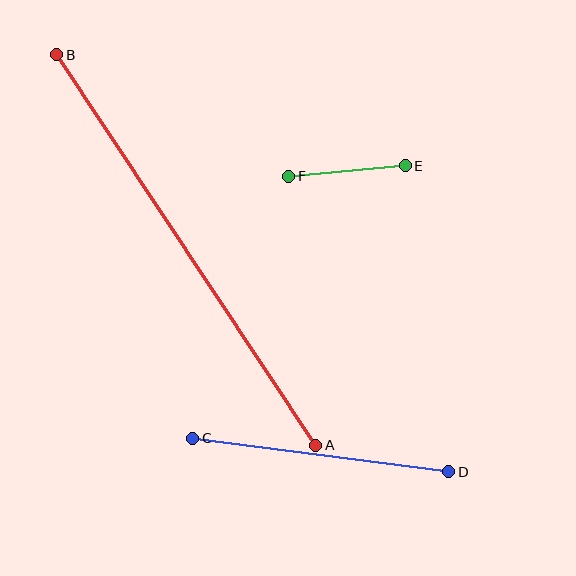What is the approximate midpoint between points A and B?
The midpoint is at approximately (186, 250) pixels.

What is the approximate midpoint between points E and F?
The midpoint is at approximately (347, 171) pixels.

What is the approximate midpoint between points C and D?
The midpoint is at approximately (321, 455) pixels.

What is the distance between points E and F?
The distance is approximately 117 pixels.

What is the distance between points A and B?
The distance is approximately 469 pixels.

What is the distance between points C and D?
The distance is approximately 258 pixels.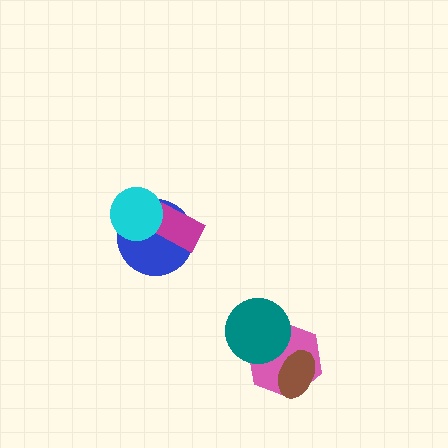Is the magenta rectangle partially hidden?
Yes, it is partially covered by another shape.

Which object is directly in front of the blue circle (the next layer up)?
The magenta rectangle is directly in front of the blue circle.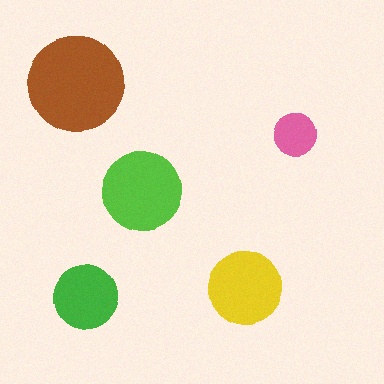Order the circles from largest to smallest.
the brown one, the lime one, the yellow one, the green one, the pink one.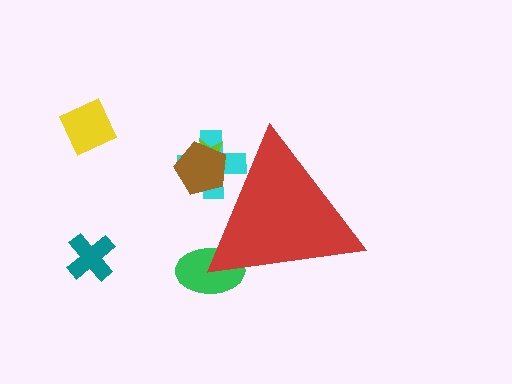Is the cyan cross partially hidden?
Yes, the cyan cross is partially hidden behind the red triangle.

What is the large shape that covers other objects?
A red triangle.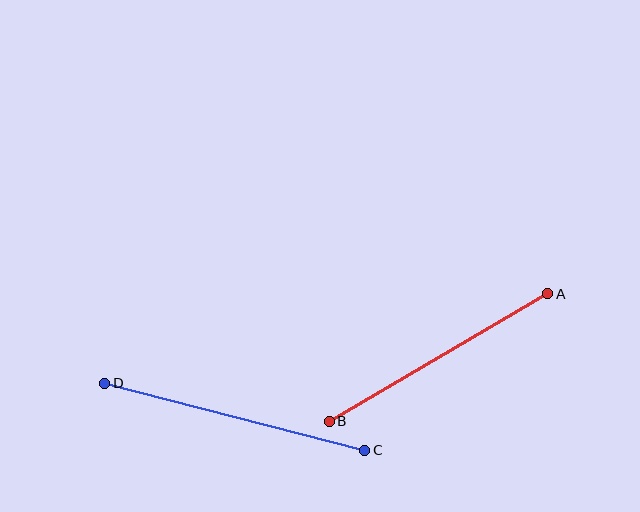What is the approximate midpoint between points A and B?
The midpoint is at approximately (438, 358) pixels.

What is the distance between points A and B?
The distance is approximately 253 pixels.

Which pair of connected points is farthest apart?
Points C and D are farthest apart.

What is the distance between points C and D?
The distance is approximately 269 pixels.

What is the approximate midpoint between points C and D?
The midpoint is at approximately (235, 417) pixels.